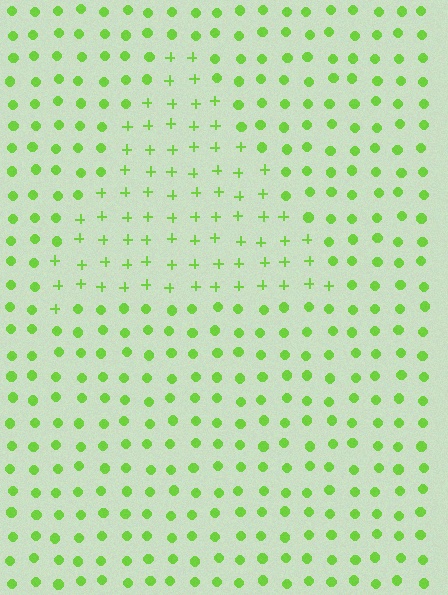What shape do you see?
I see a triangle.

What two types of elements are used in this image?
The image uses plus signs inside the triangle region and circles outside it.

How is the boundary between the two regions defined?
The boundary is defined by a change in element shape: plus signs inside vs. circles outside. All elements share the same color and spacing.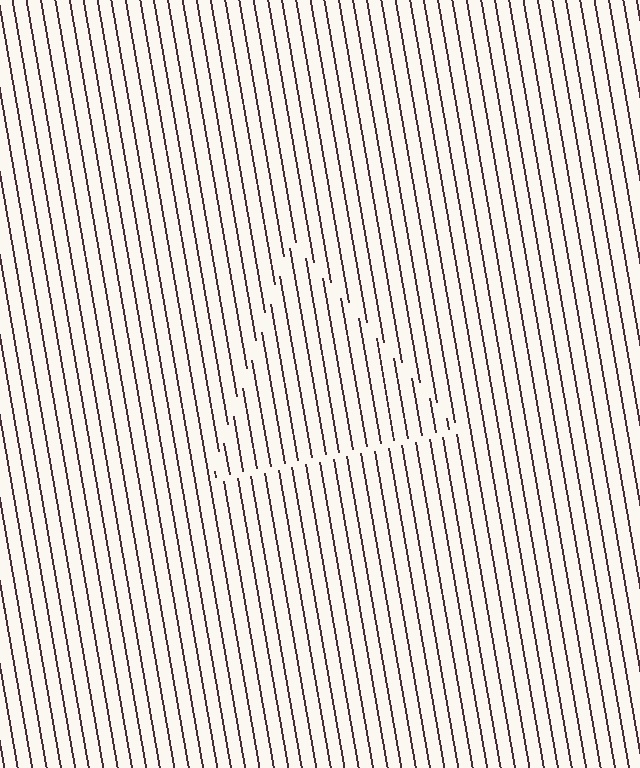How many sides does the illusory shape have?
3 sides — the line-ends trace a triangle.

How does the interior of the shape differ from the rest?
The interior of the shape contains the same grating, shifted by half a period — the contour is defined by the phase discontinuity where line-ends from the inner and outer gratings abut.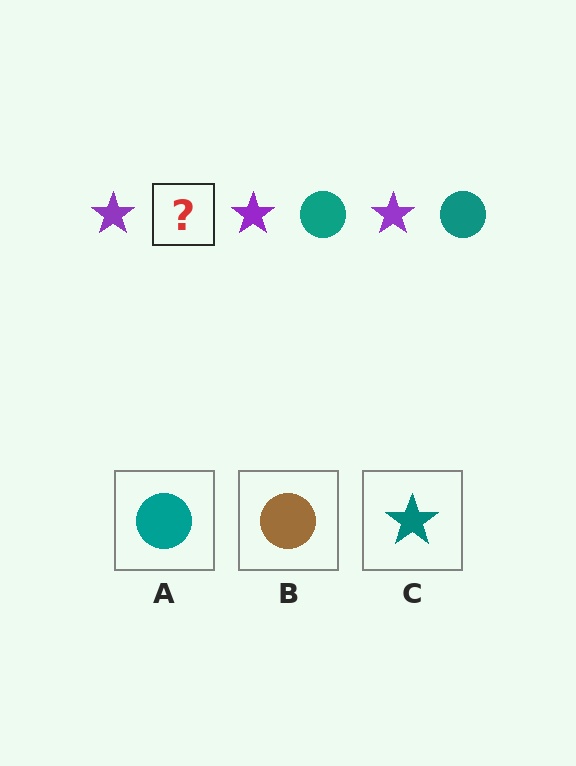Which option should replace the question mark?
Option A.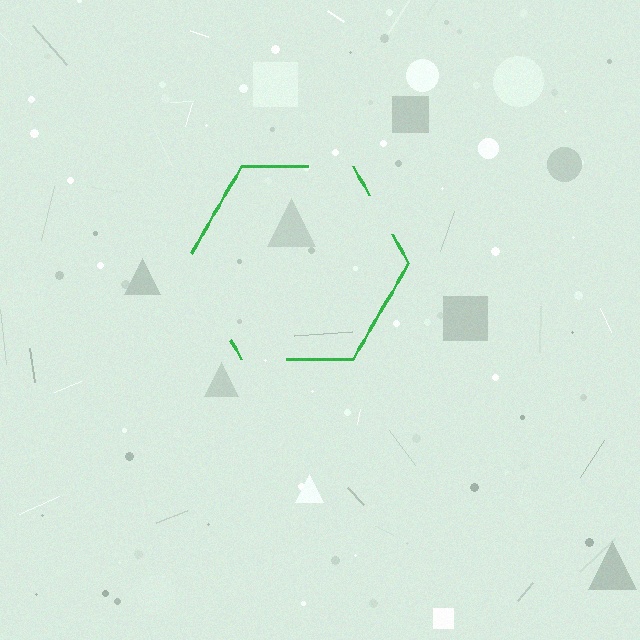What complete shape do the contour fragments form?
The contour fragments form a hexagon.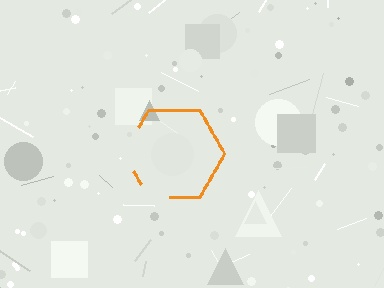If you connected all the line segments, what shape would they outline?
They would outline a hexagon.